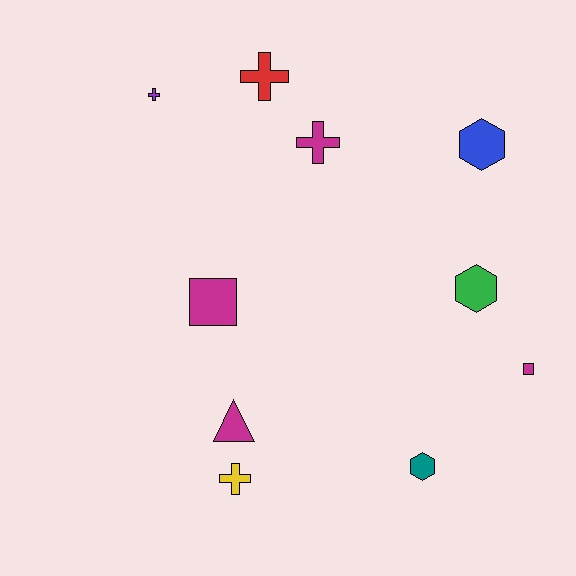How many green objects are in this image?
There is 1 green object.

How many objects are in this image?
There are 10 objects.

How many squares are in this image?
There are 2 squares.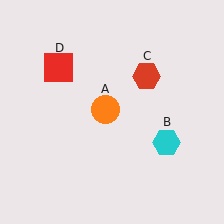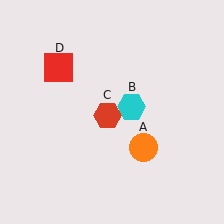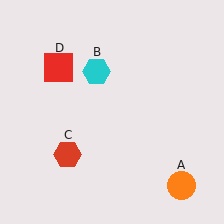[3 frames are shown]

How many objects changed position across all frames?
3 objects changed position: orange circle (object A), cyan hexagon (object B), red hexagon (object C).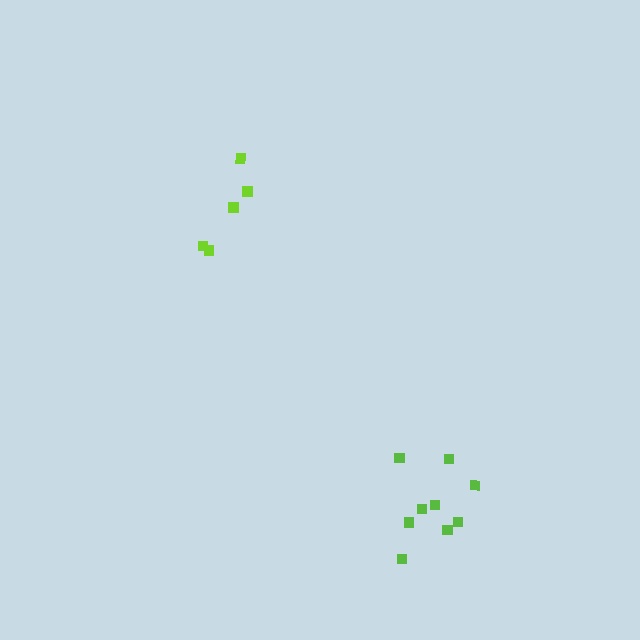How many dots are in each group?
Group 1: 5 dots, Group 2: 9 dots (14 total).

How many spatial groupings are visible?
There are 2 spatial groupings.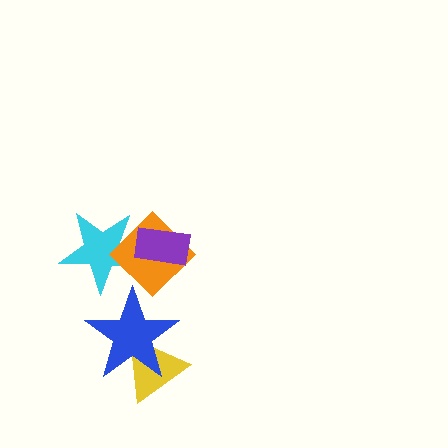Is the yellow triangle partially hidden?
Yes, it is partially covered by another shape.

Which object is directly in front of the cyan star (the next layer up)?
The orange diamond is directly in front of the cyan star.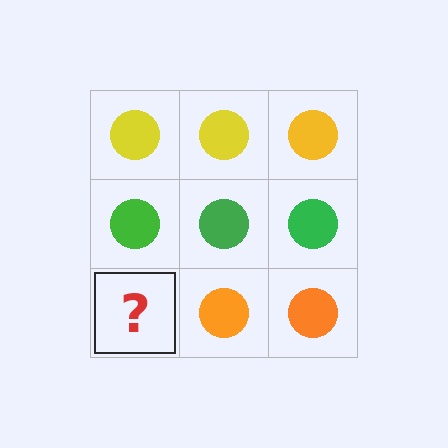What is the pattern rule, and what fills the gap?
The rule is that each row has a consistent color. The gap should be filled with an orange circle.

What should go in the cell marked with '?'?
The missing cell should contain an orange circle.